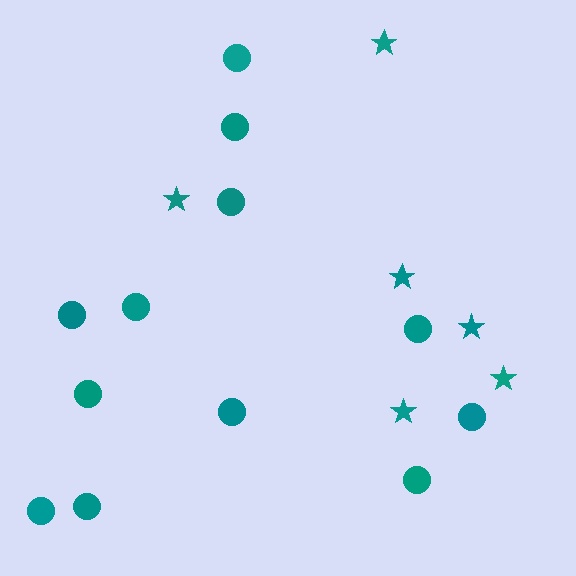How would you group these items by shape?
There are 2 groups: one group of stars (6) and one group of circles (12).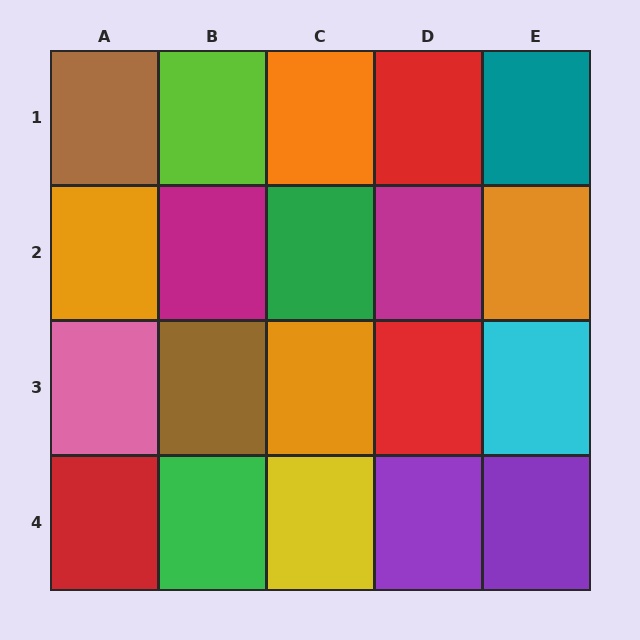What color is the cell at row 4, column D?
Purple.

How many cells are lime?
1 cell is lime.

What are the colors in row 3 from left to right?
Pink, brown, orange, red, cyan.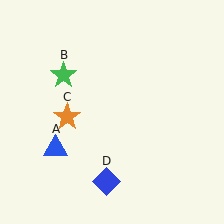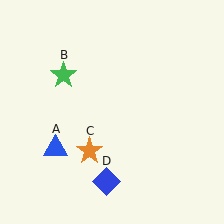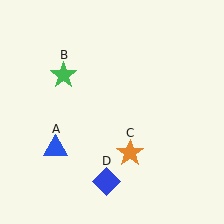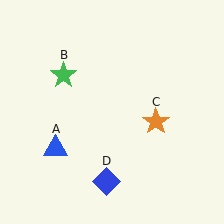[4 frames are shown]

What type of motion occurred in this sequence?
The orange star (object C) rotated counterclockwise around the center of the scene.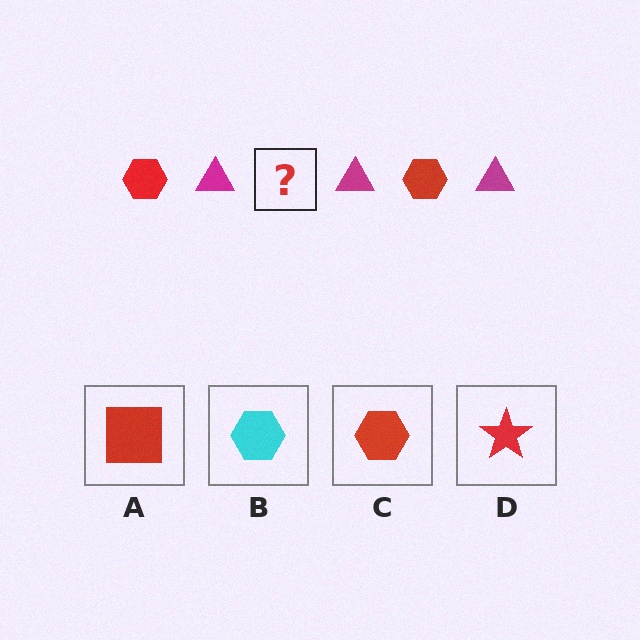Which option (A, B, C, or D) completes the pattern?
C.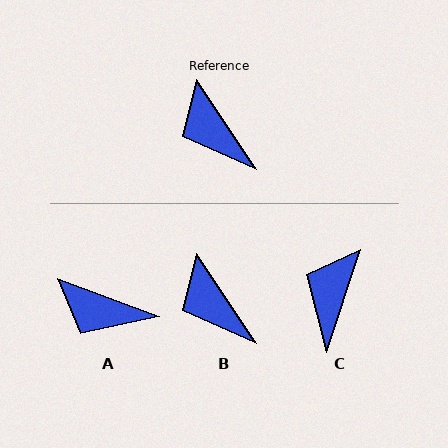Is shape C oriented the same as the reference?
No, it is off by about 52 degrees.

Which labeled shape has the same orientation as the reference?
B.